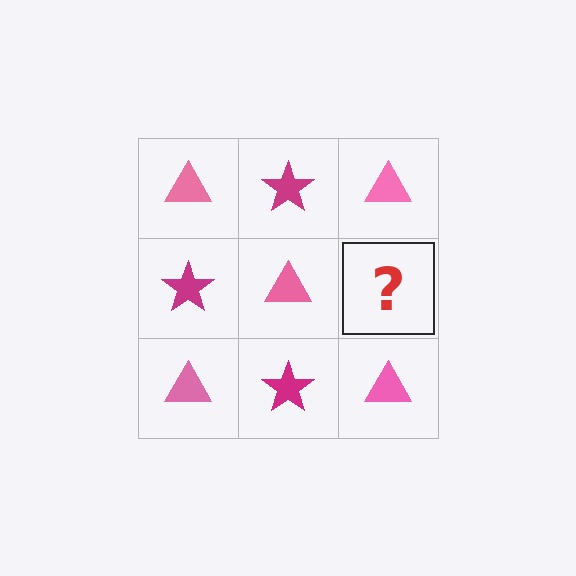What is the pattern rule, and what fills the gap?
The rule is that it alternates pink triangle and magenta star in a checkerboard pattern. The gap should be filled with a magenta star.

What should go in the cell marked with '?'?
The missing cell should contain a magenta star.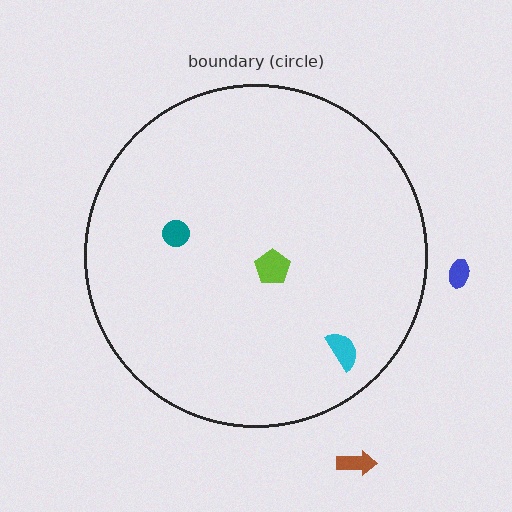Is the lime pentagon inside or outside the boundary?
Inside.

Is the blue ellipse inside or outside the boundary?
Outside.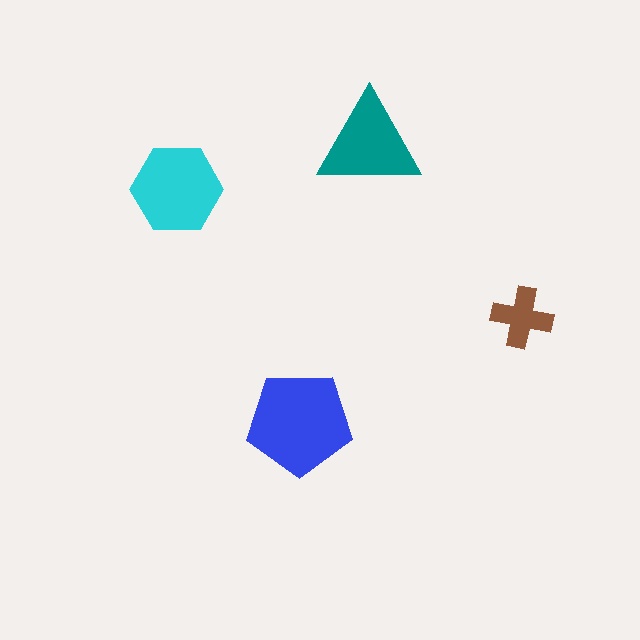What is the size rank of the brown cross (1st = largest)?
4th.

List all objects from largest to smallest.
The blue pentagon, the cyan hexagon, the teal triangle, the brown cross.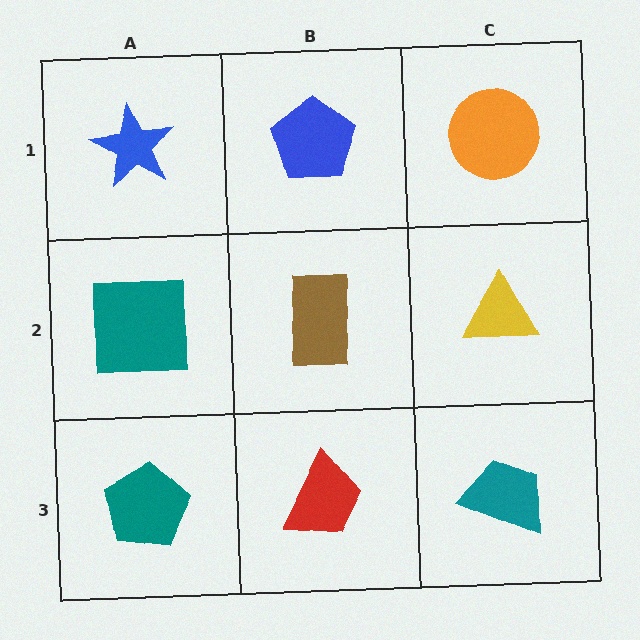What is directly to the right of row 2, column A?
A brown rectangle.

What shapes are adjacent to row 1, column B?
A brown rectangle (row 2, column B), a blue star (row 1, column A), an orange circle (row 1, column C).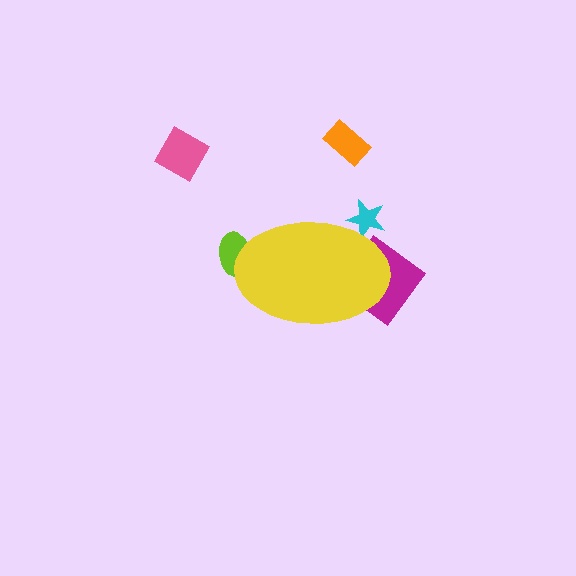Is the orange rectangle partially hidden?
No, the orange rectangle is fully visible.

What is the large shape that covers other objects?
A yellow ellipse.